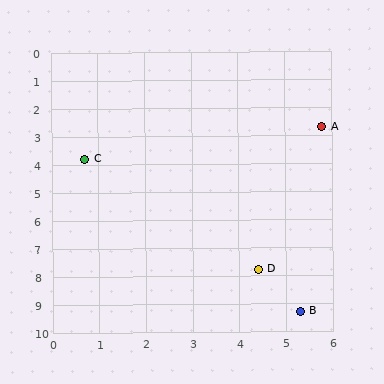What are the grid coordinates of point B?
Point B is at approximately (5.3, 9.3).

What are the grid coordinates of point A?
Point A is at approximately (5.8, 2.7).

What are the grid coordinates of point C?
Point C is at approximately (0.7, 3.8).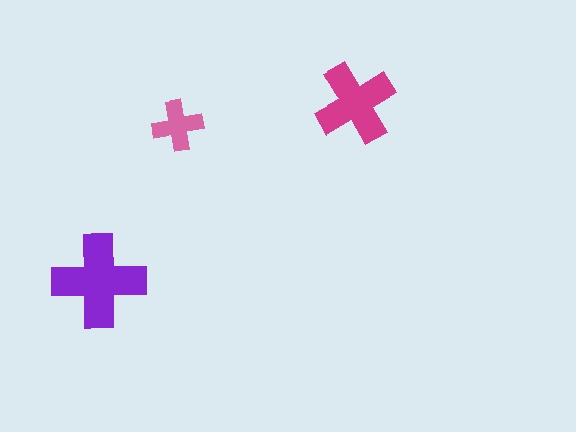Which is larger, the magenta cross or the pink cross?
The magenta one.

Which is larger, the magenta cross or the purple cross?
The purple one.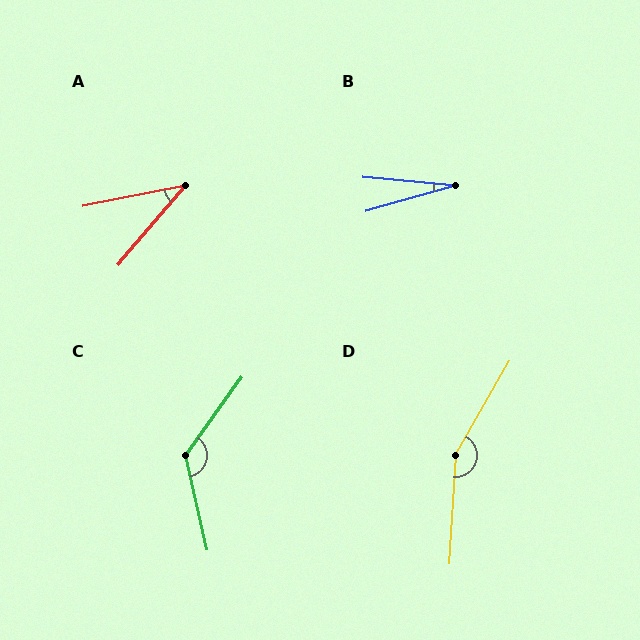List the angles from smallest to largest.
B (21°), A (38°), C (131°), D (153°).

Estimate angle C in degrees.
Approximately 131 degrees.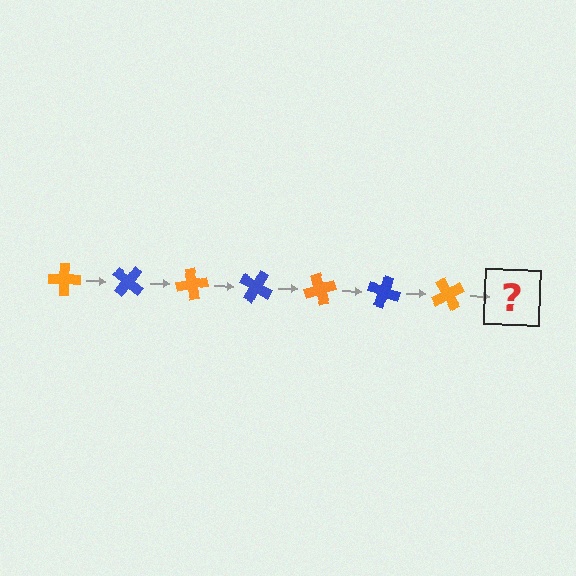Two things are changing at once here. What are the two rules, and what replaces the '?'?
The two rules are that it rotates 40 degrees each step and the color cycles through orange and blue. The '?' should be a blue cross, rotated 280 degrees from the start.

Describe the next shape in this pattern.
It should be a blue cross, rotated 280 degrees from the start.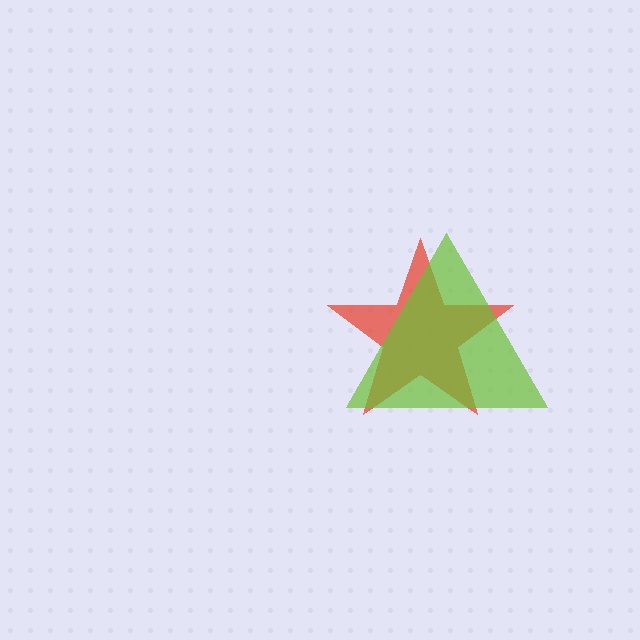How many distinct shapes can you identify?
There are 2 distinct shapes: a red star, a lime triangle.